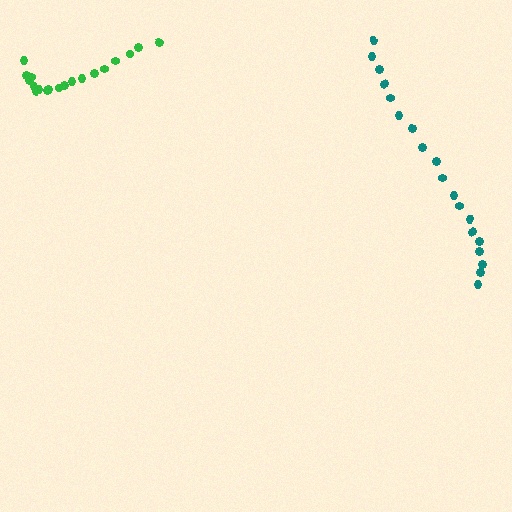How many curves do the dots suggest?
There are 2 distinct paths.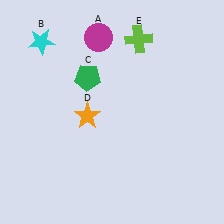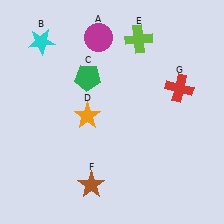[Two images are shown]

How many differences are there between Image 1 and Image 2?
There are 2 differences between the two images.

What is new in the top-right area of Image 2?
A red cross (G) was added in the top-right area of Image 2.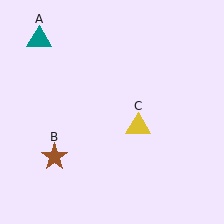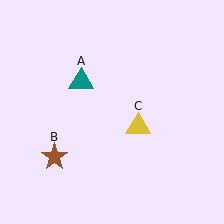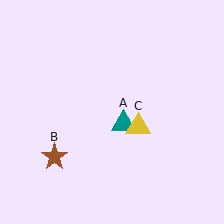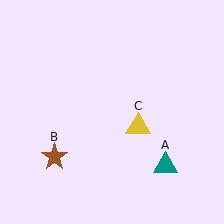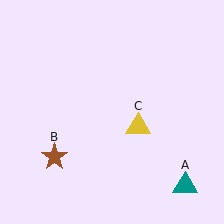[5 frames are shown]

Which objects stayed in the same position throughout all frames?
Brown star (object B) and yellow triangle (object C) remained stationary.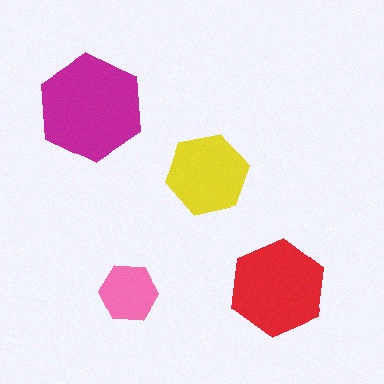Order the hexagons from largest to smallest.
the magenta one, the red one, the yellow one, the pink one.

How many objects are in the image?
There are 4 objects in the image.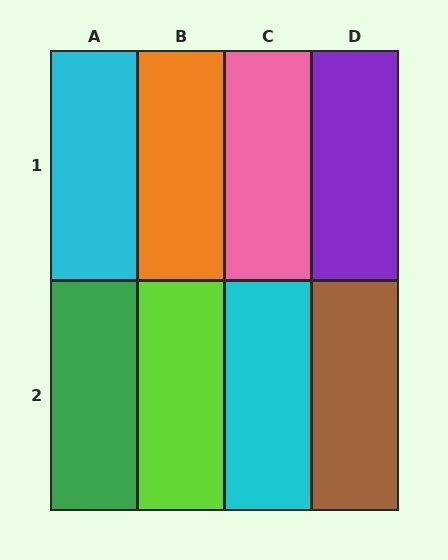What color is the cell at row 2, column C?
Cyan.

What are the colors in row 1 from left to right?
Cyan, orange, pink, purple.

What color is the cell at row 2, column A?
Green.